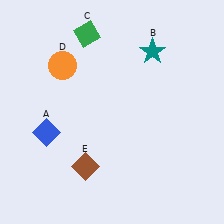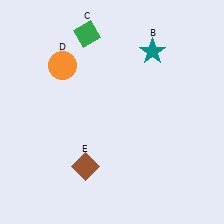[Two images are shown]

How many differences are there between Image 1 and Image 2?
There is 1 difference between the two images.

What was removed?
The blue diamond (A) was removed in Image 2.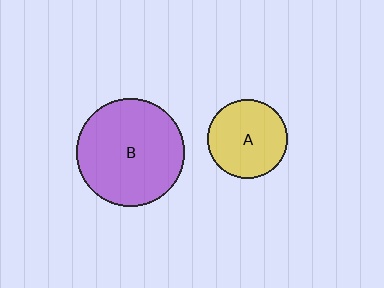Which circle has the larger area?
Circle B (purple).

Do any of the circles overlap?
No, none of the circles overlap.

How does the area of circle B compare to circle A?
Approximately 1.8 times.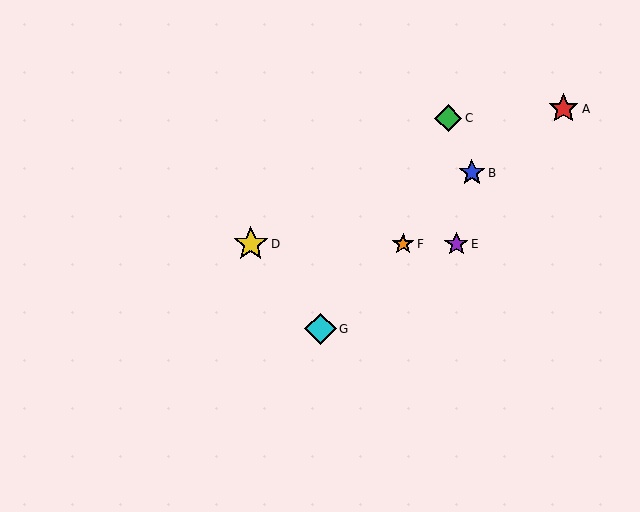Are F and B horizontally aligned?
No, F is at y≈244 and B is at y≈173.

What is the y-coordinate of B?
Object B is at y≈173.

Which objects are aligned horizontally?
Objects D, E, F are aligned horizontally.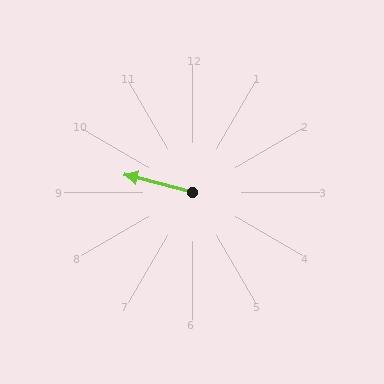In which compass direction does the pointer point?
West.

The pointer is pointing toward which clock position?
Roughly 9 o'clock.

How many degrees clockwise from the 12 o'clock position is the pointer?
Approximately 284 degrees.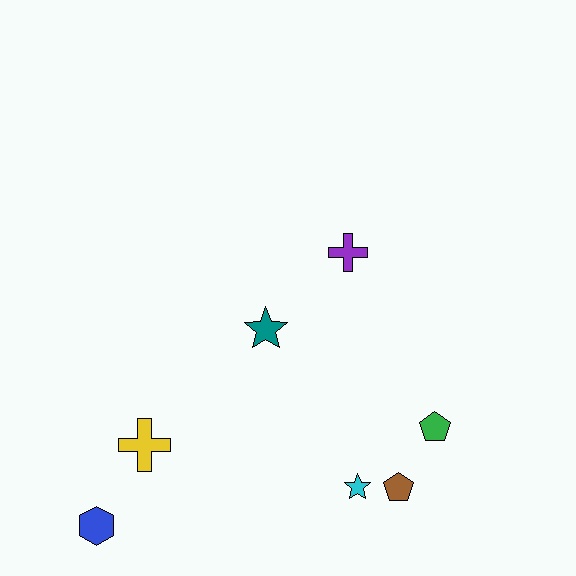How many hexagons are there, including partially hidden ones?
There is 1 hexagon.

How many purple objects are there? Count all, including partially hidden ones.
There is 1 purple object.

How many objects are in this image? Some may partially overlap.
There are 7 objects.